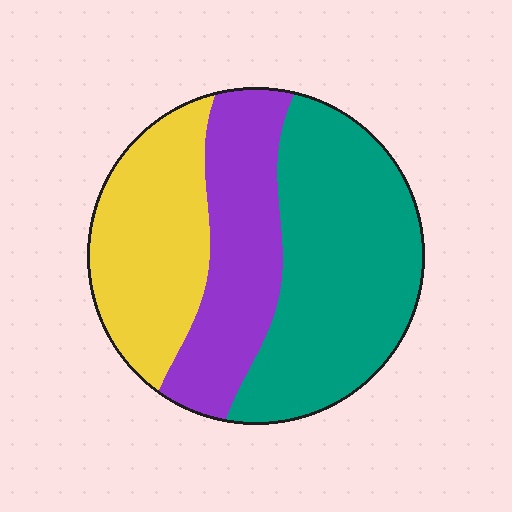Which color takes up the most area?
Teal, at roughly 45%.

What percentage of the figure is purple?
Purple takes up about one quarter (1/4) of the figure.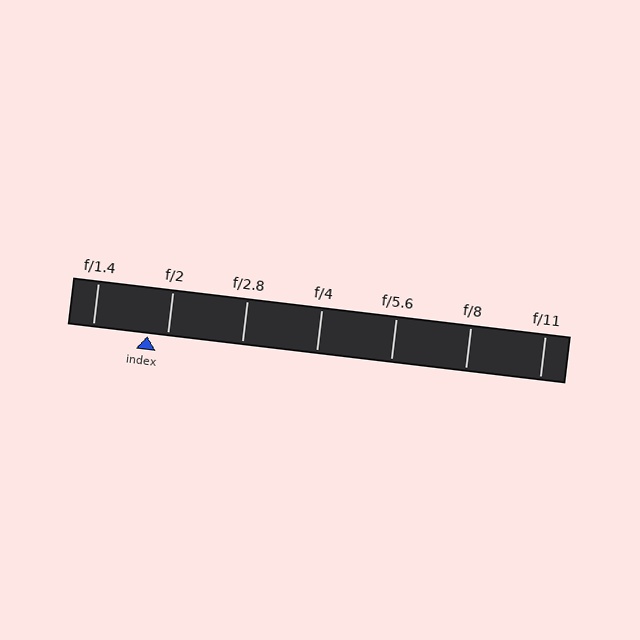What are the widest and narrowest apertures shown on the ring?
The widest aperture shown is f/1.4 and the narrowest is f/11.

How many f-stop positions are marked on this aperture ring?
There are 7 f-stop positions marked.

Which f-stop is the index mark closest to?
The index mark is closest to f/2.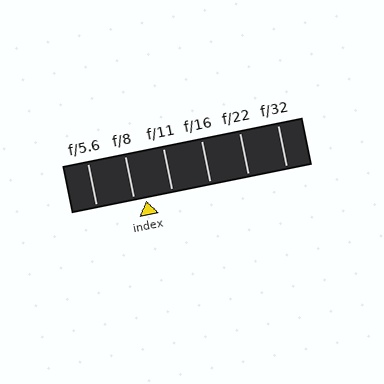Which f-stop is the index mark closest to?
The index mark is closest to f/8.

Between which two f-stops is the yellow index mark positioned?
The index mark is between f/8 and f/11.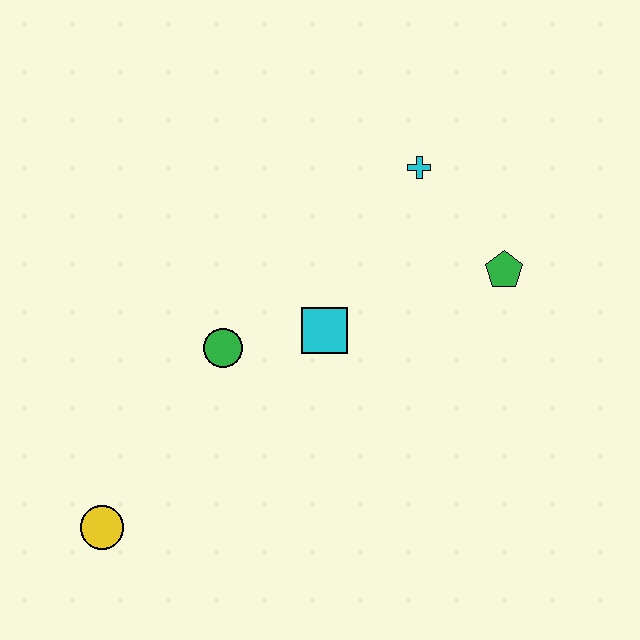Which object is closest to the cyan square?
The green circle is closest to the cyan square.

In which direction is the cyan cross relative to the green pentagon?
The cyan cross is above the green pentagon.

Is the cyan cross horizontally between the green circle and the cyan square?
No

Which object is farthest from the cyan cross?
The yellow circle is farthest from the cyan cross.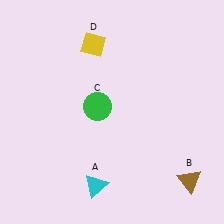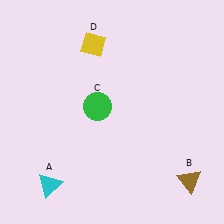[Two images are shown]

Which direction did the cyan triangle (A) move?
The cyan triangle (A) moved left.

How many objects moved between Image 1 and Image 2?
1 object moved between the two images.